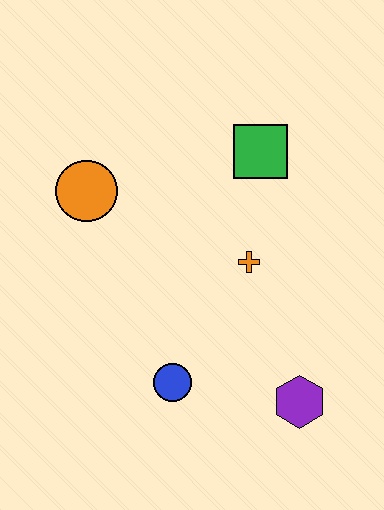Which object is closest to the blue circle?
The purple hexagon is closest to the blue circle.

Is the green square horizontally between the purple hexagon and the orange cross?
Yes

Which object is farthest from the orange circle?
The purple hexagon is farthest from the orange circle.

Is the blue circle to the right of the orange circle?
Yes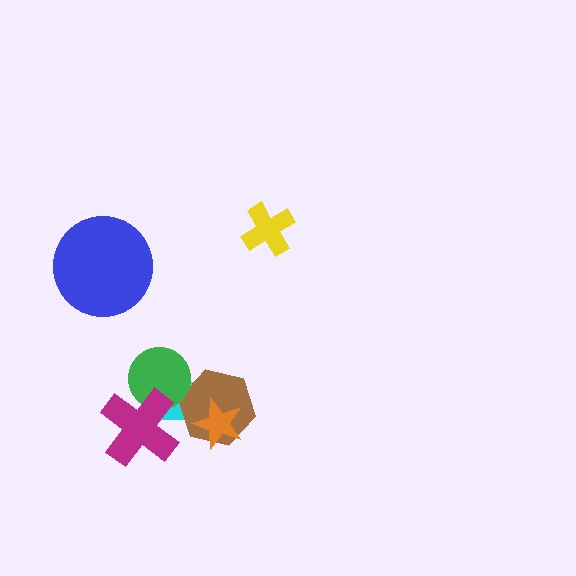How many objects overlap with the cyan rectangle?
4 objects overlap with the cyan rectangle.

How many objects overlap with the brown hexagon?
2 objects overlap with the brown hexagon.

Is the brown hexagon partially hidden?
Yes, it is partially covered by another shape.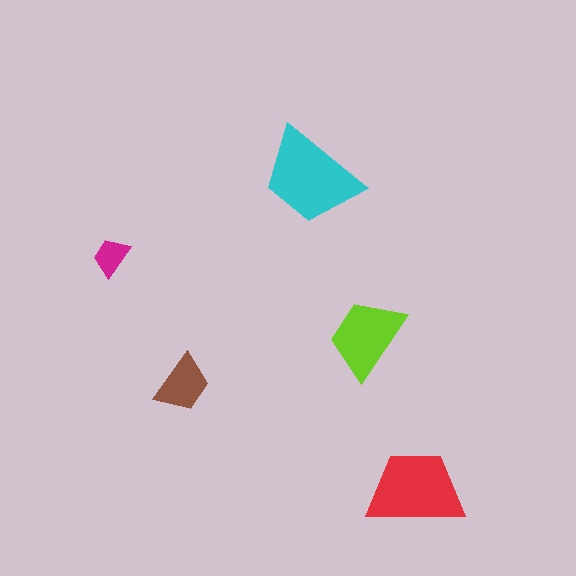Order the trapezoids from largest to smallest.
the cyan one, the red one, the lime one, the brown one, the magenta one.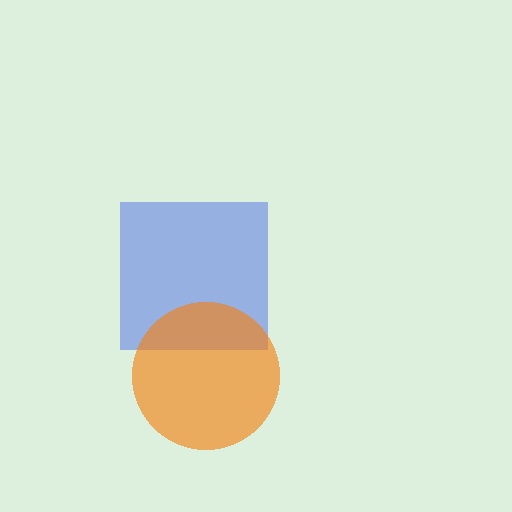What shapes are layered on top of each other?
The layered shapes are: a blue square, an orange circle.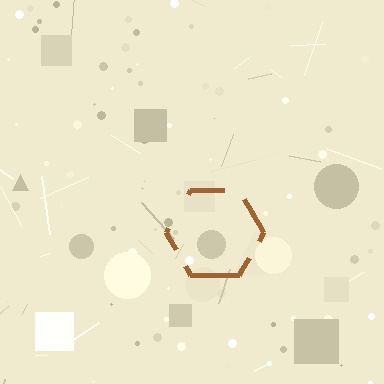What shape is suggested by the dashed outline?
The dashed outline suggests a hexagon.